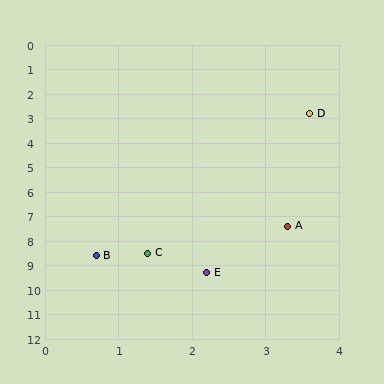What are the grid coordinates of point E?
Point E is at approximately (2.2, 9.3).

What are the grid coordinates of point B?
Point B is at approximately (0.7, 8.6).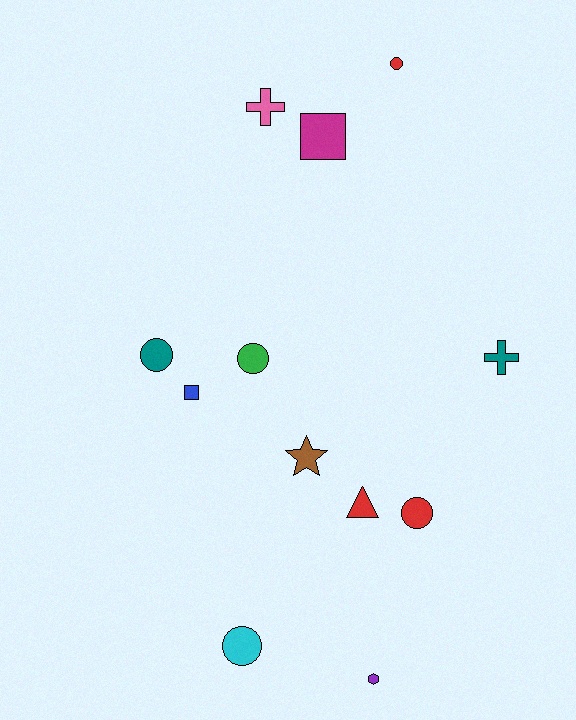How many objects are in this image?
There are 12 objects.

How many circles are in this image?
There are 5 circles.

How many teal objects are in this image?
There are 2 teal objects.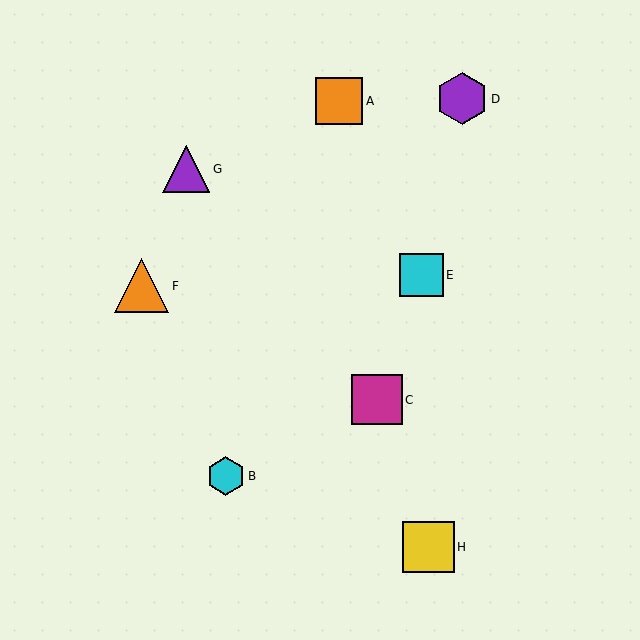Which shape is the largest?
The orange triangle (labeled F) is the largest.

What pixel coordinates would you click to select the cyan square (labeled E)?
Click at (421, 275) to select the cyan square E.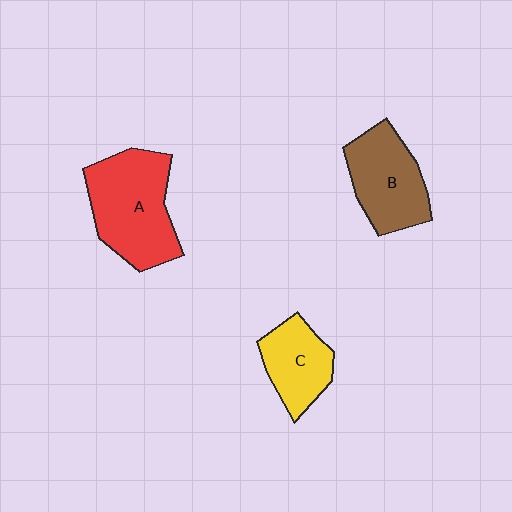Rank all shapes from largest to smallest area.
From largest to smallest: A (red), B (brown), C (yellow).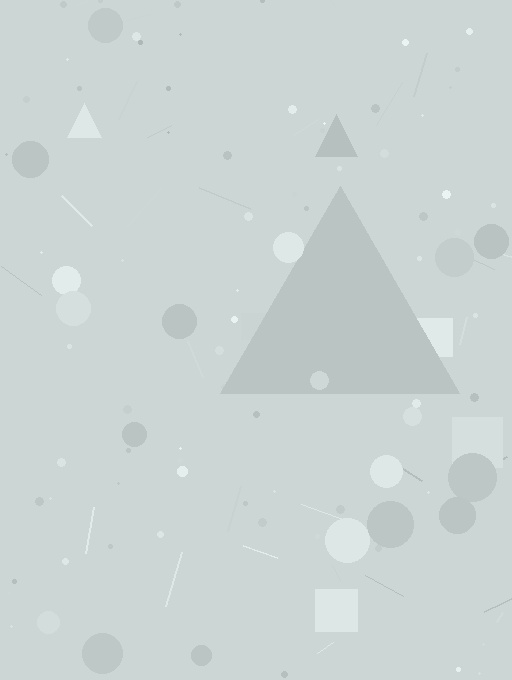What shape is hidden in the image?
A triangle is hidden in the image.